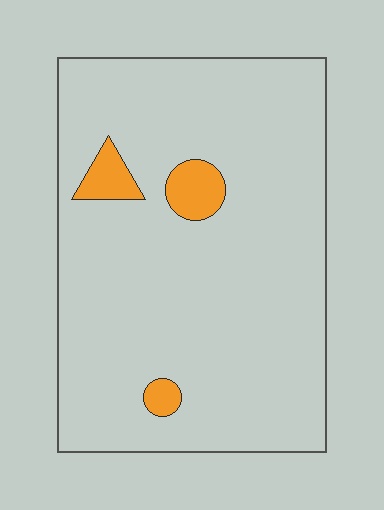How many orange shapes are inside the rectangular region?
3.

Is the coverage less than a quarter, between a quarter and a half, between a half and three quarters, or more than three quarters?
Less than a quarter.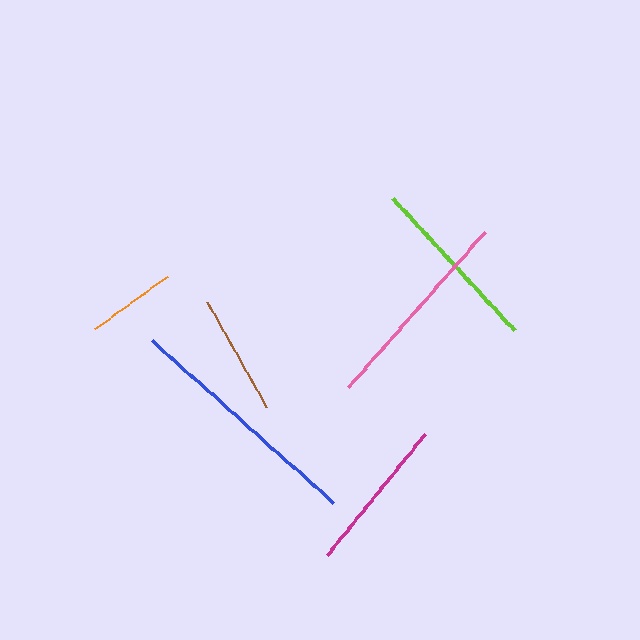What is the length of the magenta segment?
The magenta segment is approximately 156 pixels long.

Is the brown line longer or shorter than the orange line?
The brown line is longer than the orange line.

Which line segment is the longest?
The blue line is the longest at approximately 244 pixels.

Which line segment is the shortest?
The orange line is the shortest at approximately 90 pixels.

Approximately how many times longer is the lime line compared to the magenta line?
The lime line is approximately 1.2 times the length of the magenta line.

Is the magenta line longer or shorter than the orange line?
The magenta line is longer than the orange line.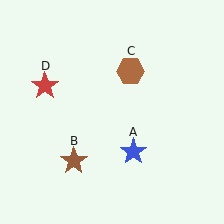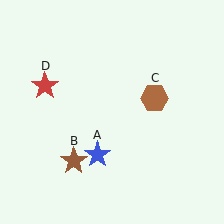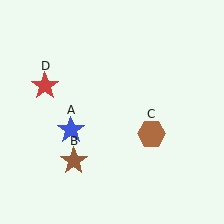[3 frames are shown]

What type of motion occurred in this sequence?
The blue star (object A), brown hexagon (object C) rotated clockwise around the center of the scene.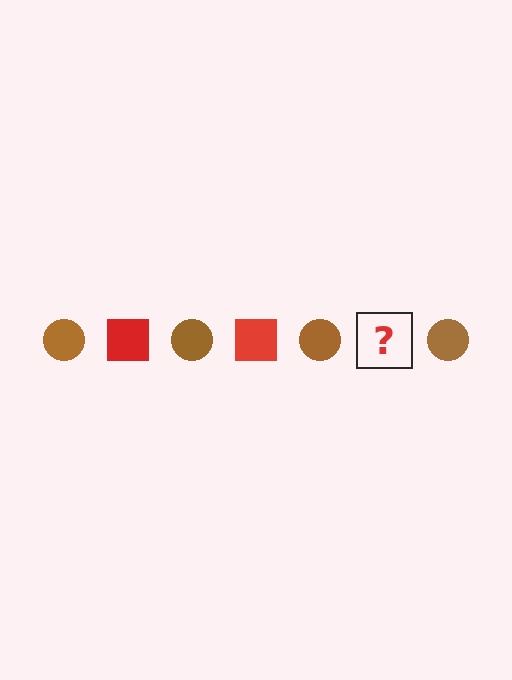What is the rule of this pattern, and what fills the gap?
The rule is that the pattern alternates between brown circle and red square. The gap should be filled with a red square.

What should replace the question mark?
The question mark should be replaced with a red square.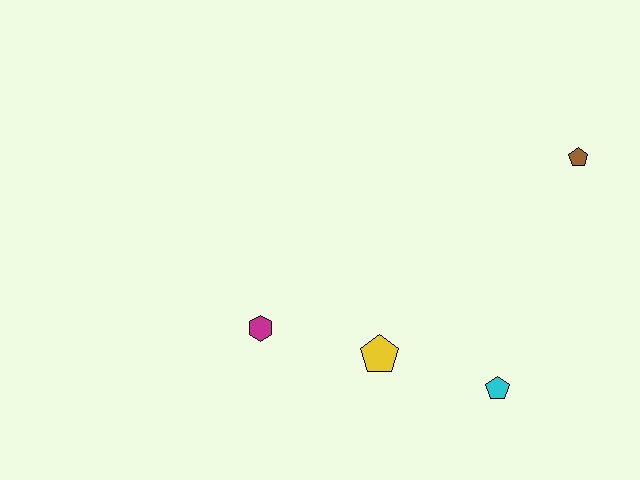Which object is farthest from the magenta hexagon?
The brown pentagon is farthest from the magenta hexagon.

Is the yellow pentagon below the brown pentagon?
Yes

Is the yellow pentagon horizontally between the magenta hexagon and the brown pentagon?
Yes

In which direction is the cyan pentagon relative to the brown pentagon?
The cyan pentagon is below the brown pentagon.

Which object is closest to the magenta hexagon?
The yellow pentagon is closest to the magenta hexagon.